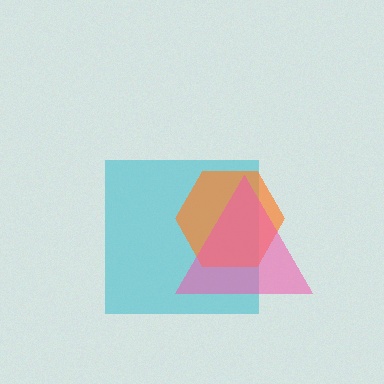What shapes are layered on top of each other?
The layered shapes are: a cyan square, an orange hexagon, a pink triangle.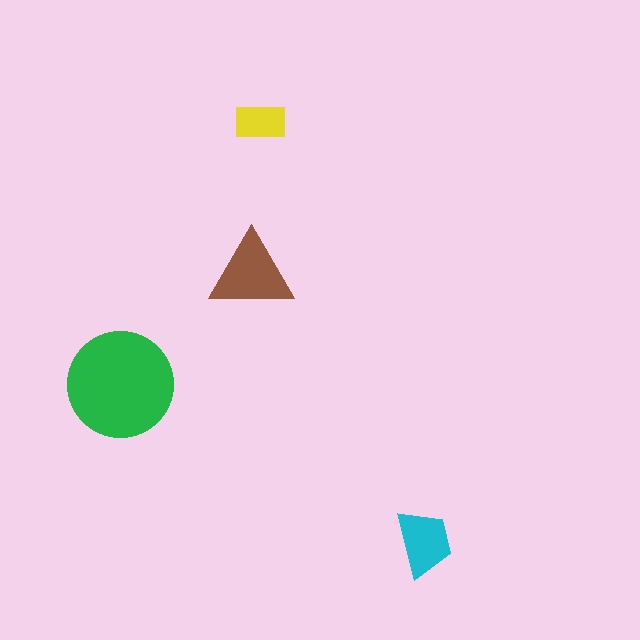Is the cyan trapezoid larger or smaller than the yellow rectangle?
Larger.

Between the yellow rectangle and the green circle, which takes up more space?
The green circle.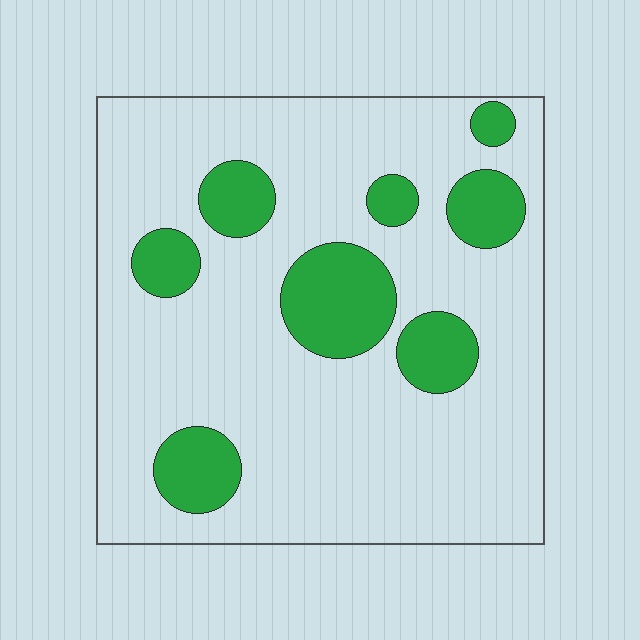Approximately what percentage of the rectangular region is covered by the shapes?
Approximately 20%.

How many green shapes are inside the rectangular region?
8.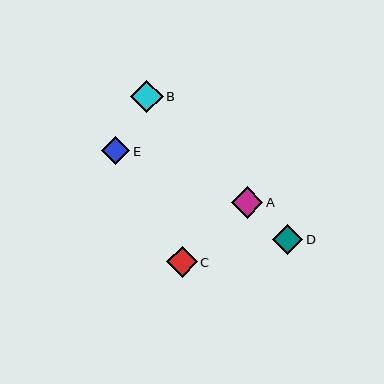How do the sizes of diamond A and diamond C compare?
Diamond A and diamond C are approximately the same size.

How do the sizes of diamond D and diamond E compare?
Diamond D and diamond E are approximately the same size.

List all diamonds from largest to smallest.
From largest to smallest: B, A, C, D, E.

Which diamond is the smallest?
Diamond E is the smallest with a size of approximately 29 pixels.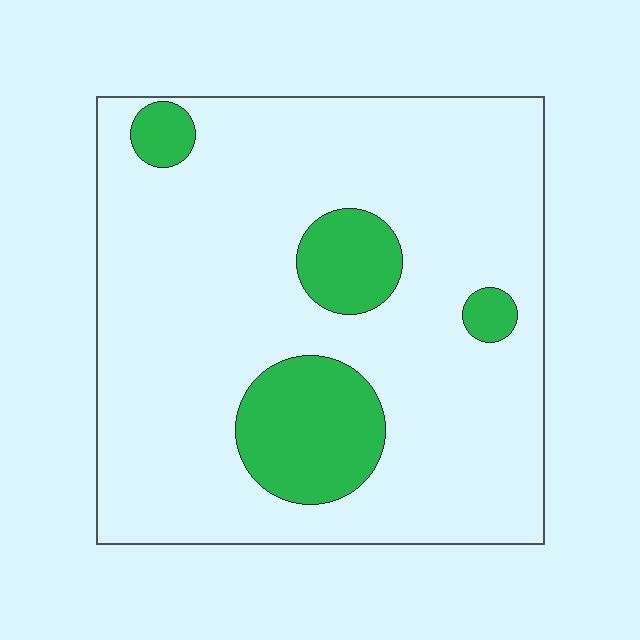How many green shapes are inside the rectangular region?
4.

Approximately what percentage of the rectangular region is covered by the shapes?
Approximately 15%.